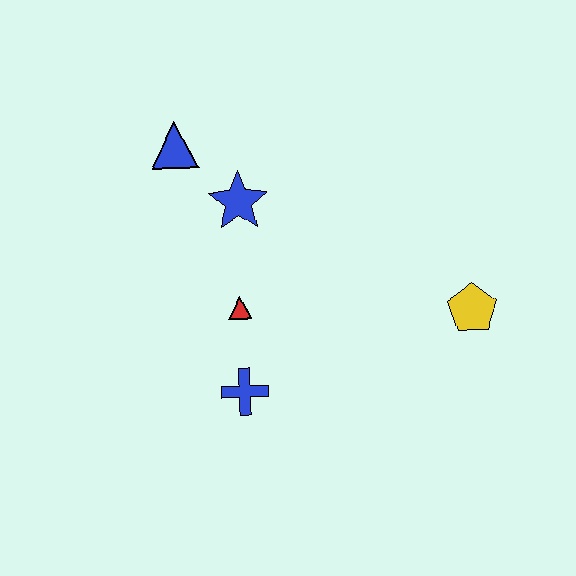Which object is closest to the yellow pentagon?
The red triangle is closest to the yellow pentagon.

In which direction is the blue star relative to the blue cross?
The blue star is above the blue cross.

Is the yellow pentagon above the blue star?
No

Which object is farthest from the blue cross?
The blue triangle is farthest from the blue cross.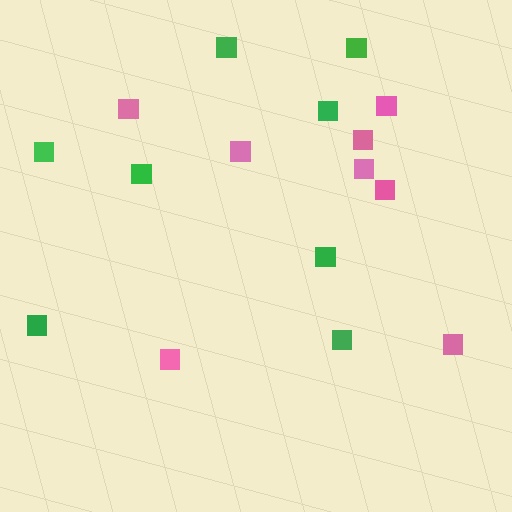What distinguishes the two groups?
There are 2 groups: one group of pink squares (8) and one group of green squares (8).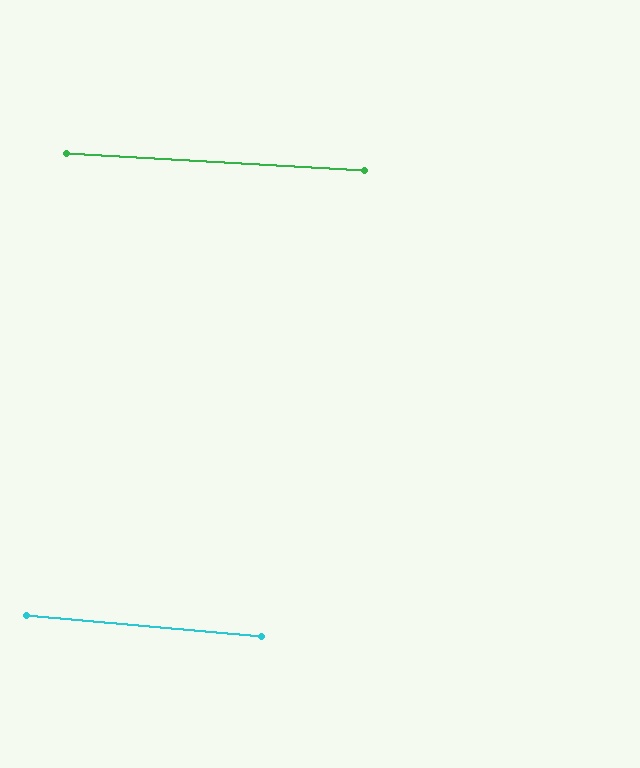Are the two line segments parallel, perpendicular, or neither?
Parallel — their directions differ by only 2.0°.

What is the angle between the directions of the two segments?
Approximately 2 degrees.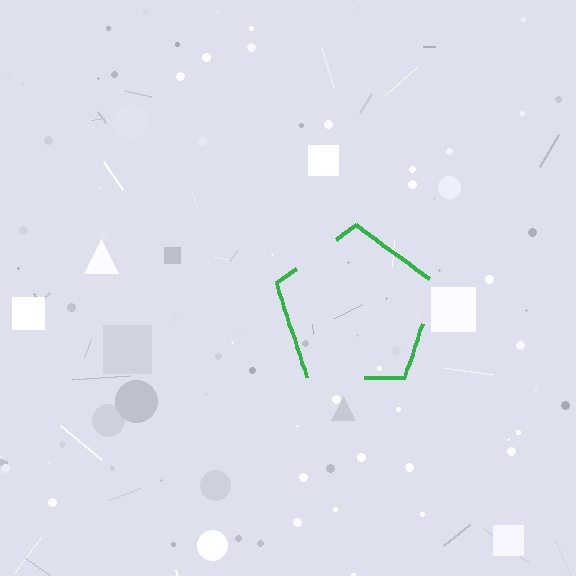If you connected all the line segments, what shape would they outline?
They would outline a pentagon.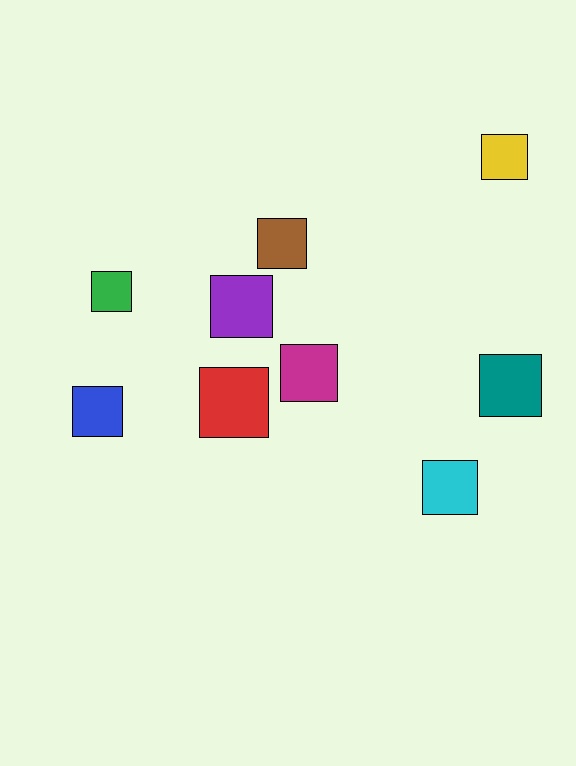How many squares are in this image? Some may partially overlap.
There are 9 squares.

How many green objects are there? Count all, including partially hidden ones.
There is 1 green object.